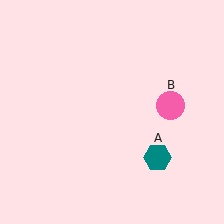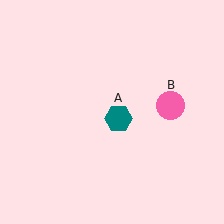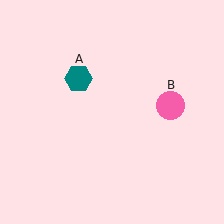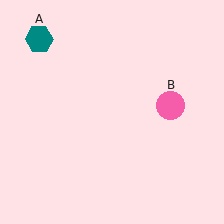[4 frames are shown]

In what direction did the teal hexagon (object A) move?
The teal hexagon (object A) moved up and to the left.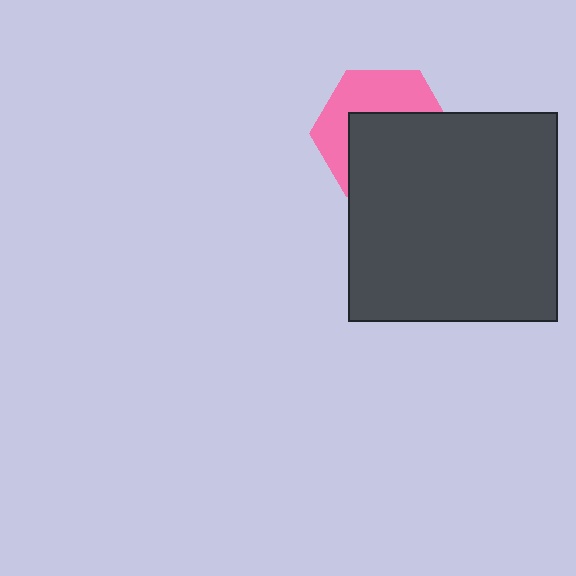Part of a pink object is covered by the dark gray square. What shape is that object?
It is a hexagon.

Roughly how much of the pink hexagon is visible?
A small part of it is visible (roughly 43%).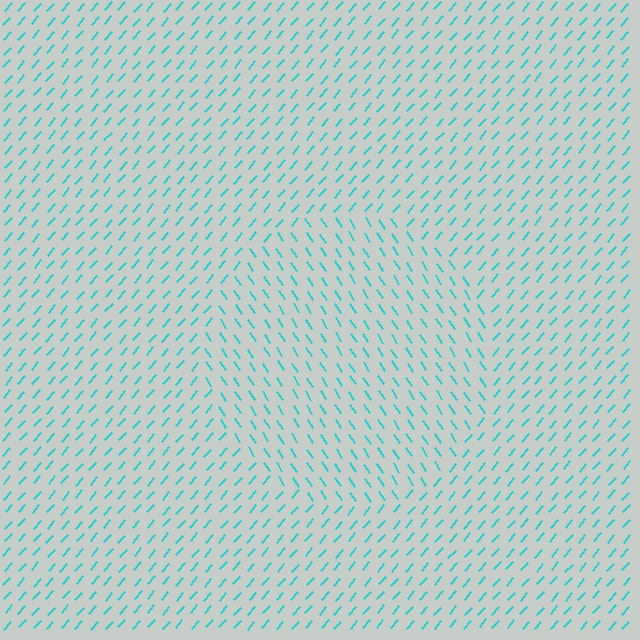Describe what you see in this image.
The image is filled with small cyan line segments. A circle region in the image has lines oriented differently from the surrounding lines, creating a visible texture boundary.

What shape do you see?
I see a circle.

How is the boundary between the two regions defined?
The boundary is defined purely by a change in line orientation (approximately 75 degrees difference). All lines are the same color and thickness.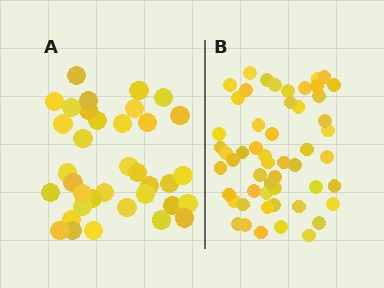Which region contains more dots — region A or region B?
Region B (the right region) has more dots.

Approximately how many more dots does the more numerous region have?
Region B has approximately 15 more dots than region A.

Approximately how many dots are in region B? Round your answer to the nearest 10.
About 50 dots. (The exact count is 53, which rounds to 50.)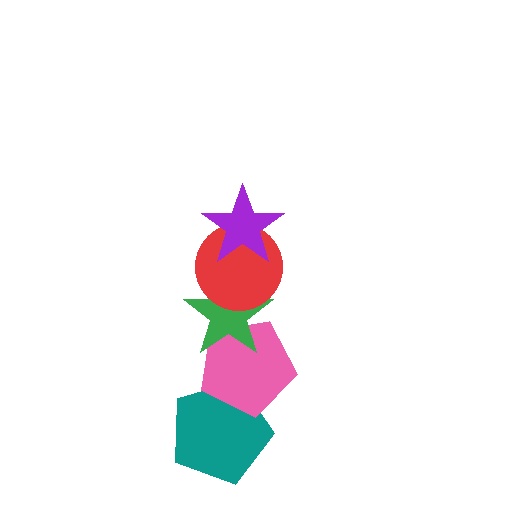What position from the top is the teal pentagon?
The teal pentagon is 5th from the top.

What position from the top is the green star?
The green star is 3rd from the top.